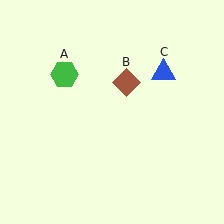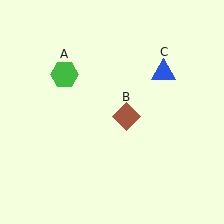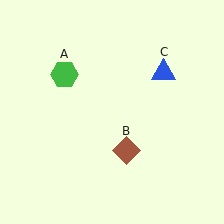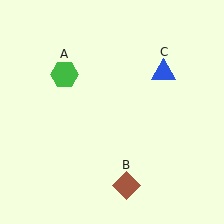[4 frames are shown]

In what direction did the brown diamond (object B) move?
The brown diamond (object B) moved down.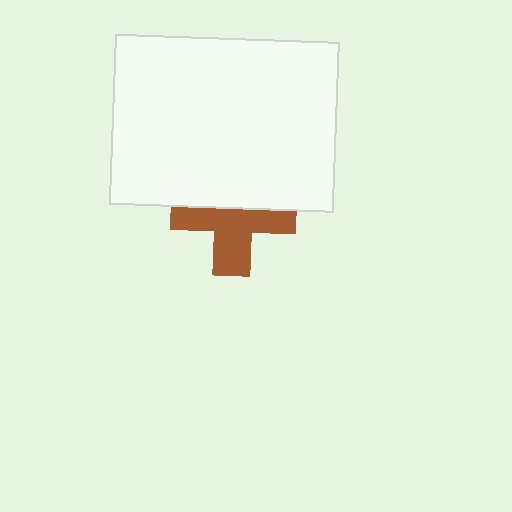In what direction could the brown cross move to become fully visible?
The brown cross could move down. That would shift it out from behind the white rectangle entirely.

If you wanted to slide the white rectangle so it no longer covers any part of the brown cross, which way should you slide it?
Slide it up — that is the most direct way to separate the two shapes.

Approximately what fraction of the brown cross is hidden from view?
Roughly 44% of the brown cross is hidden behind the white rectangle.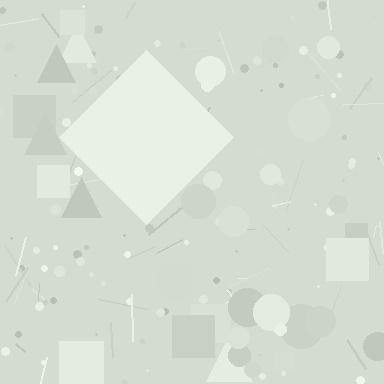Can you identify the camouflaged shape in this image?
The camouflaged shape is a diamond.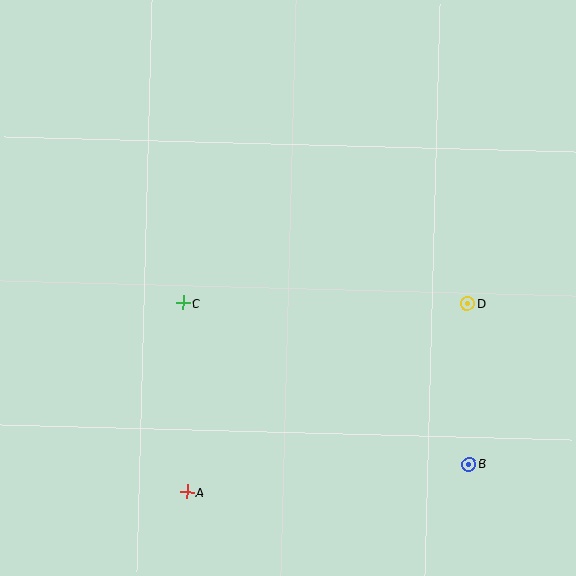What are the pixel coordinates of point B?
Point B is at (469, 464).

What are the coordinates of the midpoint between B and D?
The midpoint between B and D is at (468, 384).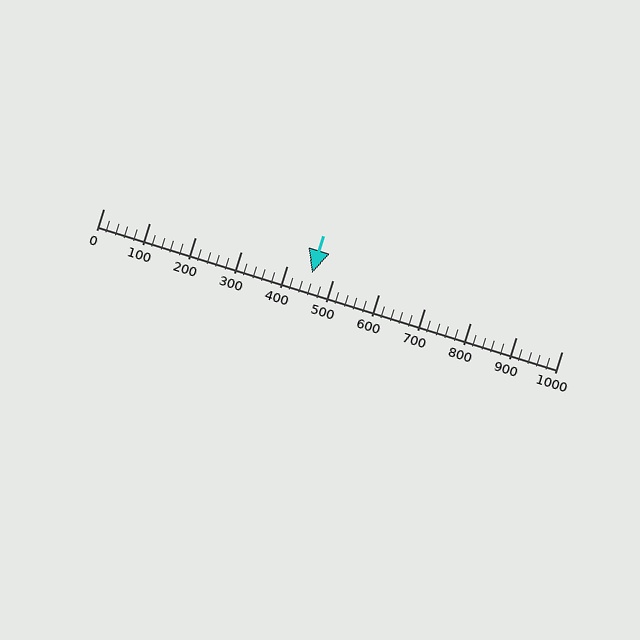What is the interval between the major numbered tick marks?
The major tick marks are spaced 100 units apart.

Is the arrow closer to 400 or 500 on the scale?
The arrow is closer to 500.